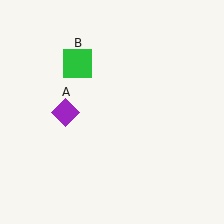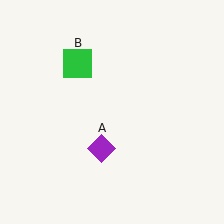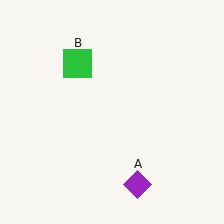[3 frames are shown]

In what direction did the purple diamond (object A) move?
The purple diamond (object A) moved down and to the right.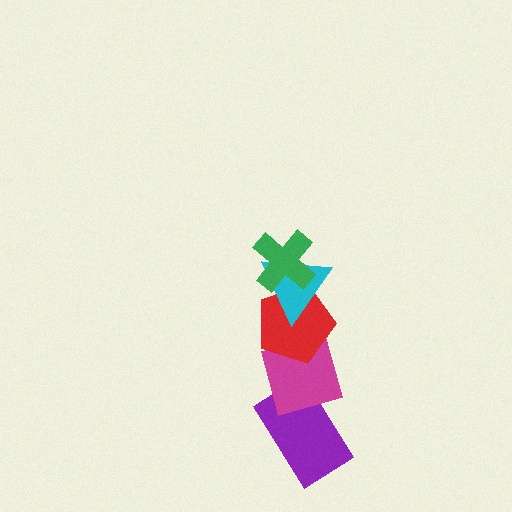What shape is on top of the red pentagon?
The cyan triangle is on top of the red pentagon.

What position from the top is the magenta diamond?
The magenta diamond is 4th from the top.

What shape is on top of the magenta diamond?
The red pentagon is on top of the magenta diamond.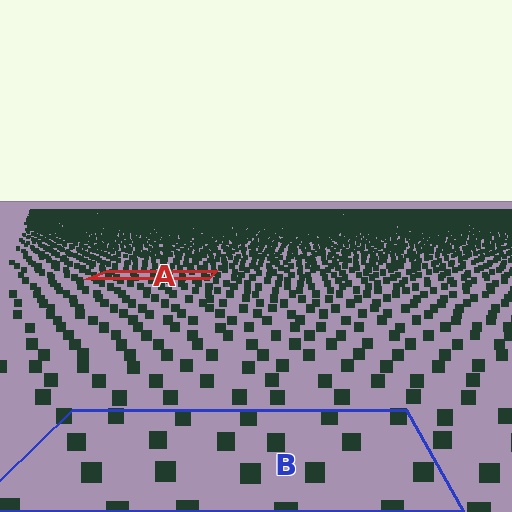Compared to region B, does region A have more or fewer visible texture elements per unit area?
Region A has more texture elements per unit area — they are packed more densely because it is farther away.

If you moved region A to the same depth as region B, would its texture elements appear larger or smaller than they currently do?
They would appear larger. At a closer depth, the same texture elements are projected at a bigger on-screen size.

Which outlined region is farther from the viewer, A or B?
Region A is farther from the viewer — the texture elements inside it appear smaller and more densely packed.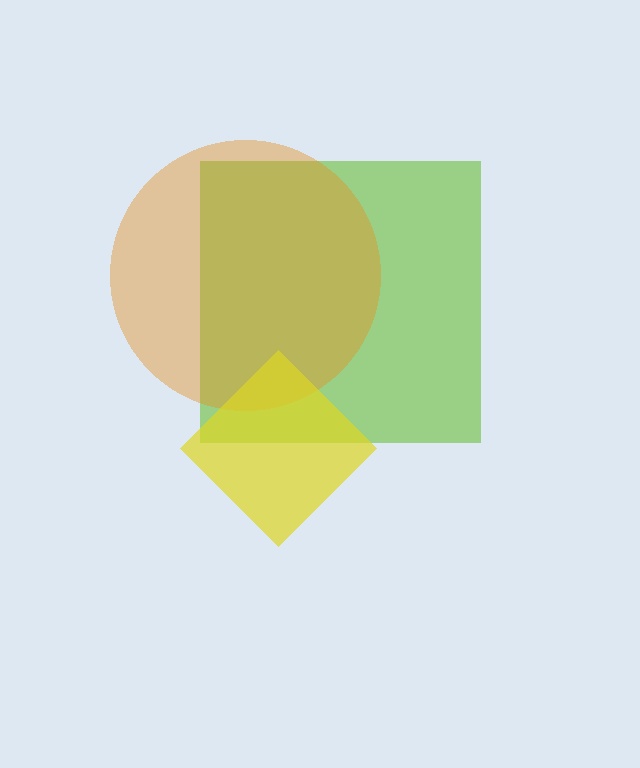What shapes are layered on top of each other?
The layered shapes are: a lime square, an orange circle, a yellow diamond.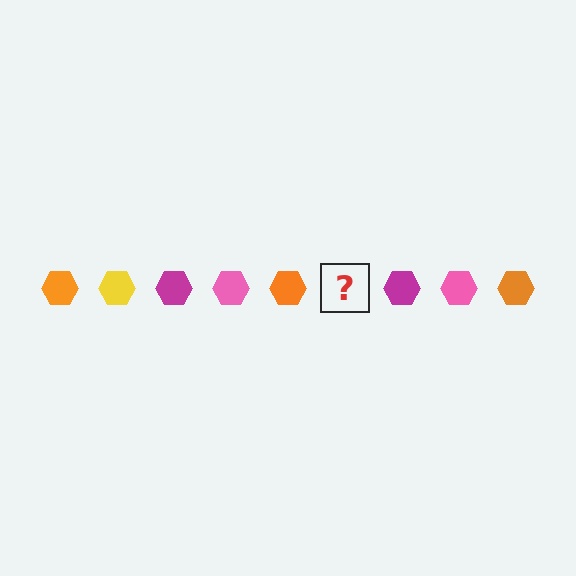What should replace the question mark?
The question mark should be replaced with a yellow hexagon.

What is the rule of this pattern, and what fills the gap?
The rule is that the pattern cycles through orange, yellow, magenta, pink hexagons. The gap should be filled with a yellow hexagon.